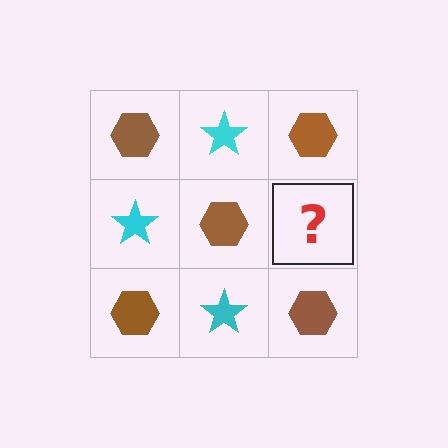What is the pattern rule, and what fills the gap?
The rule is that it alternates brown hexagon and cyan star in a checkerboard pattern. The gap should be filled with a cyan star.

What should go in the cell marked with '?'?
The missing cell should contain a cyan star.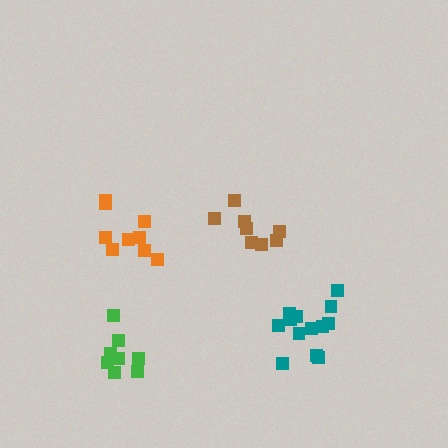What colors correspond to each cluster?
The clusters are colored: green, teal, orange, brown.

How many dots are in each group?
Group 1: 9 dots, Group 2: 13 dots, Group 3: 9 dots, Group 4: 8 dots (39 total).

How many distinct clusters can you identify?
There are 4 distinct clusters.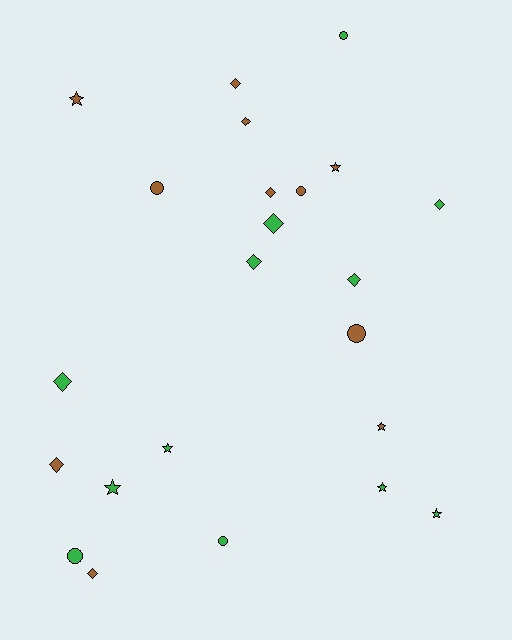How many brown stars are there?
There are 3 brown stars.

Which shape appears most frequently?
Diamond, with 10 objects.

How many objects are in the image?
There are 23 objects.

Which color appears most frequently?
Green, with 12 objects.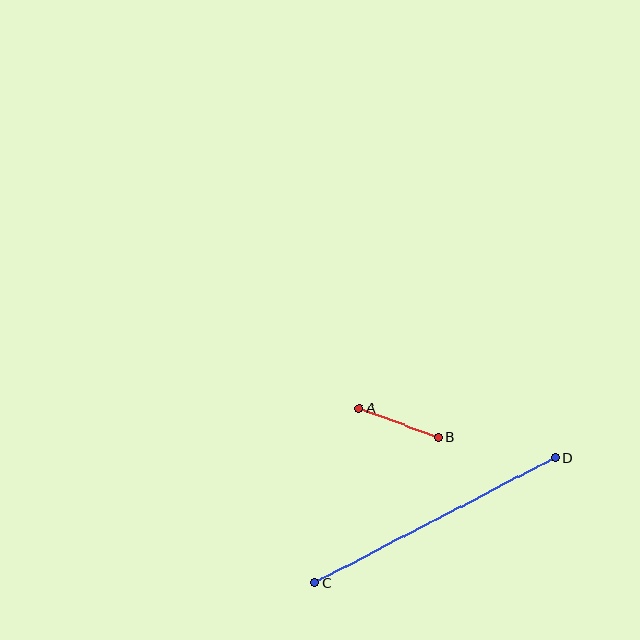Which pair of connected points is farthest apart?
Points C and D are farthest apart.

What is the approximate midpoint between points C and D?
The midpoint is at approximately (435, 520) pixels.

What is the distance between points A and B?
The distance is approximately 84 pixels.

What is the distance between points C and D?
The distance is approximately 270 pixels.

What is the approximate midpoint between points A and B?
The midpoint is at approximately (399, 423) pixels.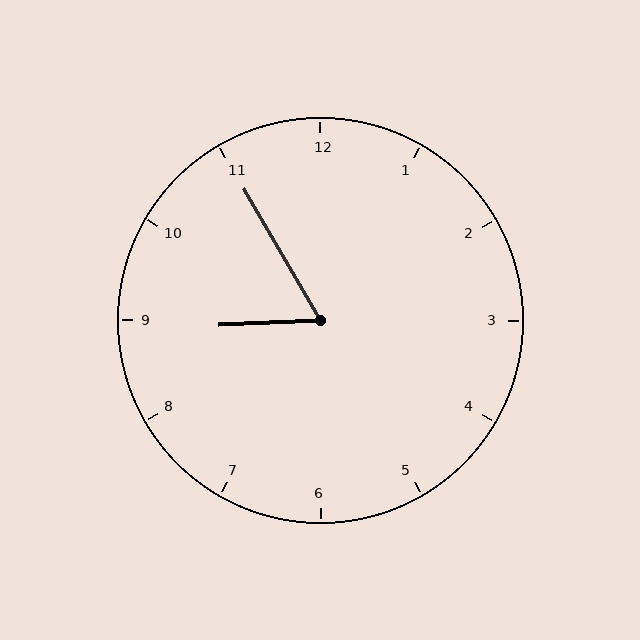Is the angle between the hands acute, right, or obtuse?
It is acute.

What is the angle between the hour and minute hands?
Approximately 62 degrees.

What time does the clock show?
8:55.